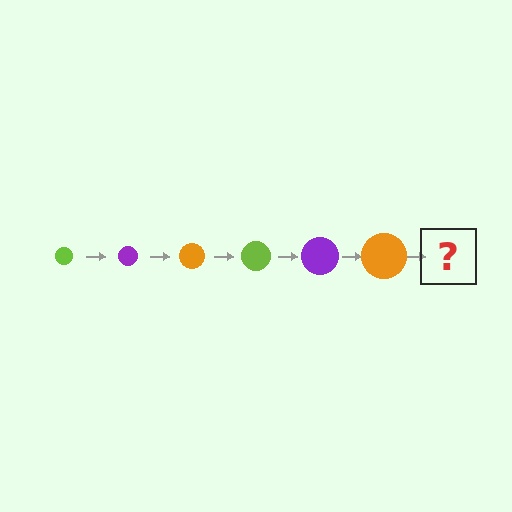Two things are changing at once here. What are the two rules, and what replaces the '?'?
The two rules are that the circle grows larger each step and the color cycles through lime, purple, and orange. The '?' should be a lime circle, larger than the previous one.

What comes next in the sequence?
The next element should be a lime circle, larger than the previous one.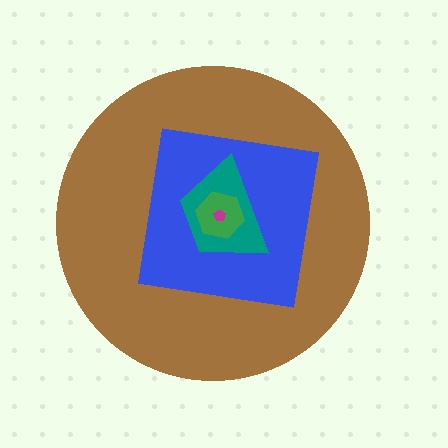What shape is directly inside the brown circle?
The blue square.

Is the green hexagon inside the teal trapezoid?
Yes.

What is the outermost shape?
The brown circle.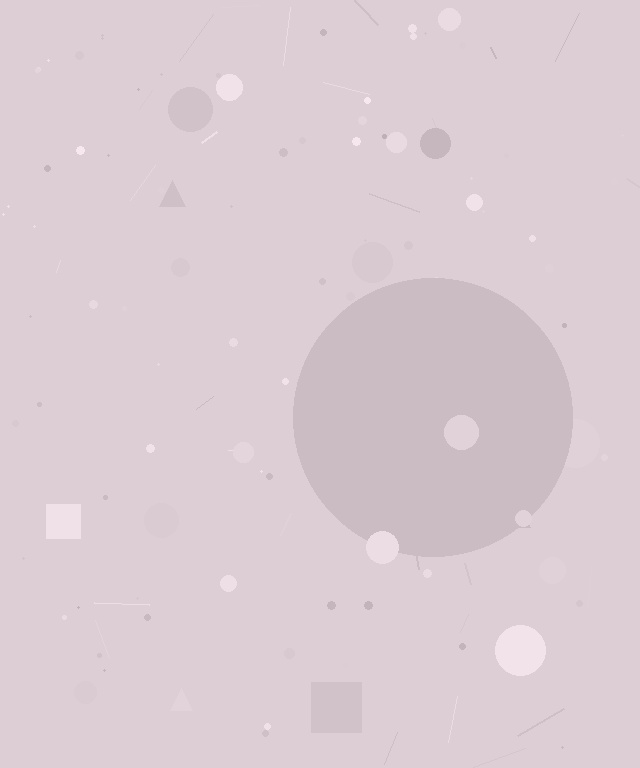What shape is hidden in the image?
A circle is hidden in the image.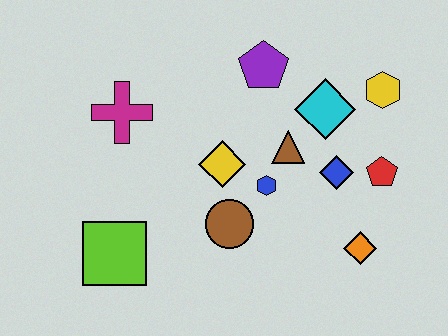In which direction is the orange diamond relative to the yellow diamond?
The orange diamond is to the right of the yellow diamond.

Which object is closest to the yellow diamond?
The blue hexagon is closest to the yellow diamond.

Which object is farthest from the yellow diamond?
The yellow hexagon is farthest from the yellow diamond.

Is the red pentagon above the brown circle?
Yes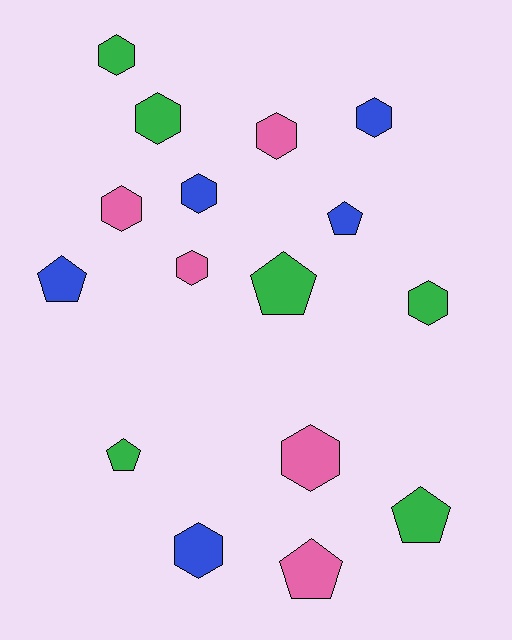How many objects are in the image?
There are 16 objects.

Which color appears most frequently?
Green, with 6 objects.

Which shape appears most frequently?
Hexagon, with 10 objects.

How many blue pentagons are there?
There are 2 blue pentagons.